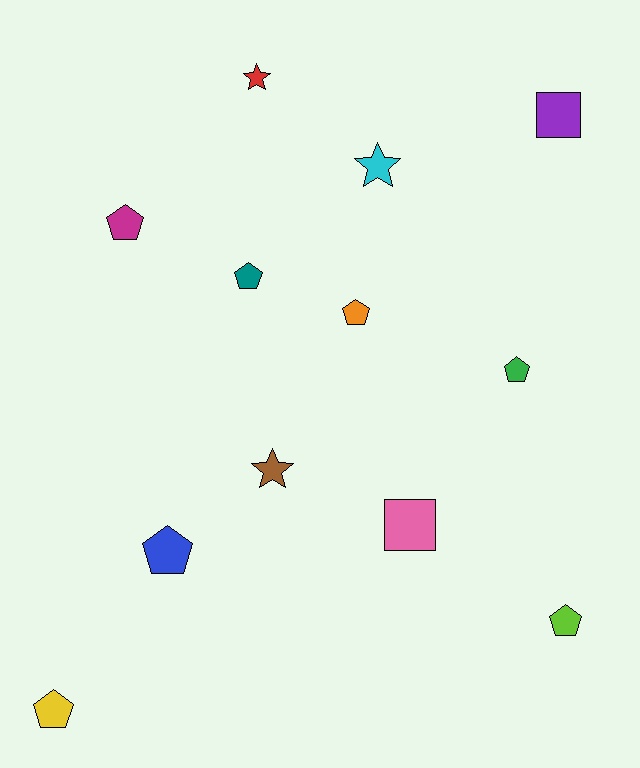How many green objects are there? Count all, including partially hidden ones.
There is 1 green object.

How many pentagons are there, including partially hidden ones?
There are 7 pentagons.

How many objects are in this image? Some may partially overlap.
There are 12 objects.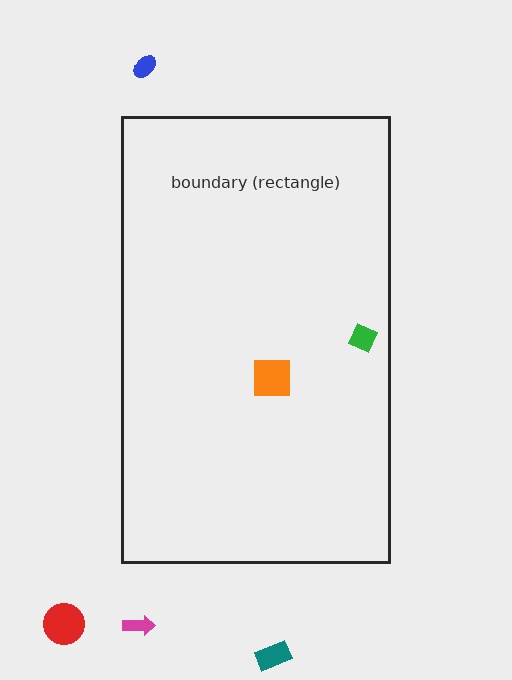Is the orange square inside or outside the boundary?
Inside.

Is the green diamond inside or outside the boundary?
Inside.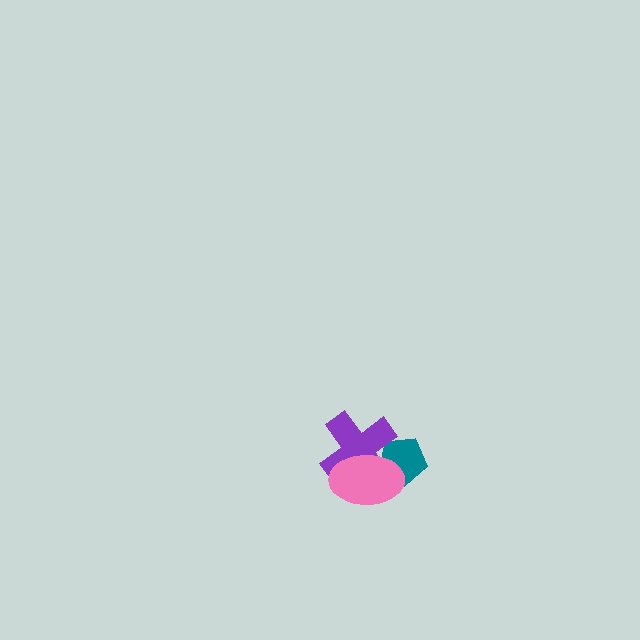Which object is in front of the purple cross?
The pink ellipse is in front of the purple cross.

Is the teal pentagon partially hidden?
Yes, it is partially covered by another shape.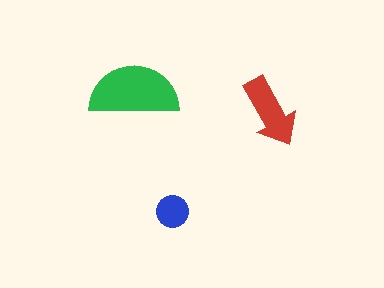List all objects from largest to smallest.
The green semicircle, the red arrow, the blue circle.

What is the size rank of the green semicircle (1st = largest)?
1st.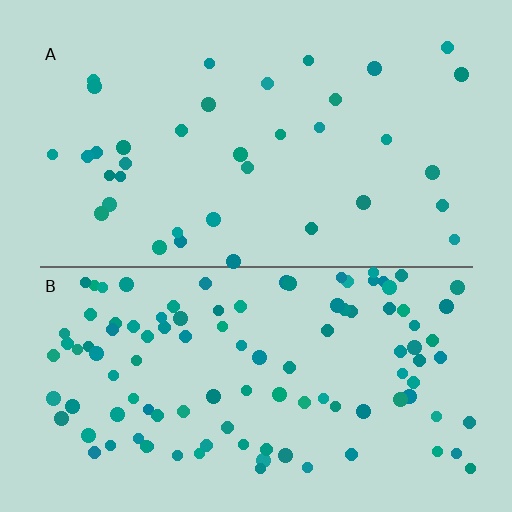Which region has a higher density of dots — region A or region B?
B (the bottom).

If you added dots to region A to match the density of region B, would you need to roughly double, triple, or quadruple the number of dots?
Approximately triple.